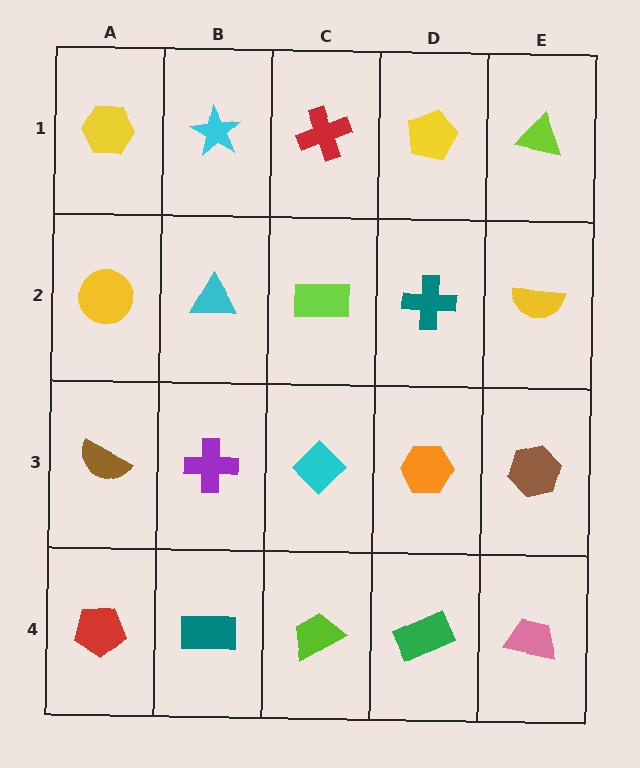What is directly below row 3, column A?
A red pentagon.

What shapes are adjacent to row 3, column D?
A teal cross (row 2, column D), a green rectangle (row 4, column D), a cyan diamond (row 3, column C), a brown hexagon (row 3, column E).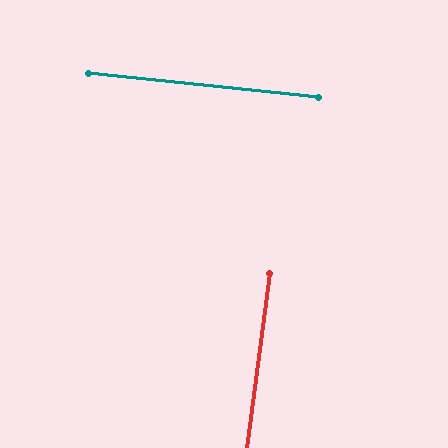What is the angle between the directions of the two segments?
Approximately 88 degrees.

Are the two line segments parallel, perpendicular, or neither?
Perpendicular — they meet at approximately 88°.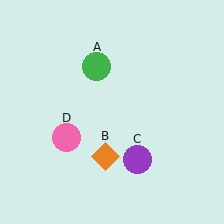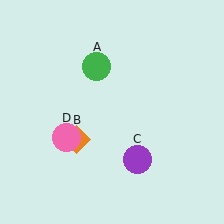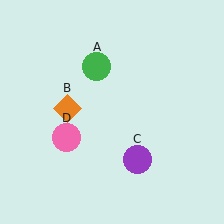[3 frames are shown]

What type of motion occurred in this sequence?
The orange diamond (object B) rotated clockwise around the center of the scene.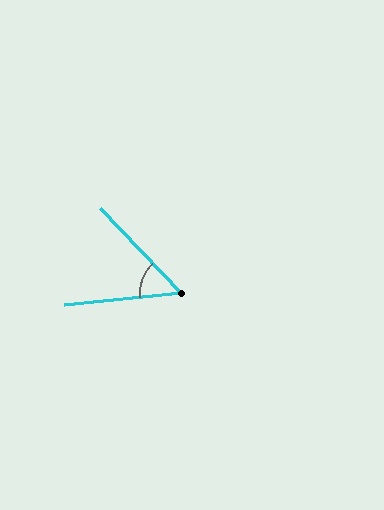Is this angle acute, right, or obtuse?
It is acute.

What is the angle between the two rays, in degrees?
Approximately 52 degrees.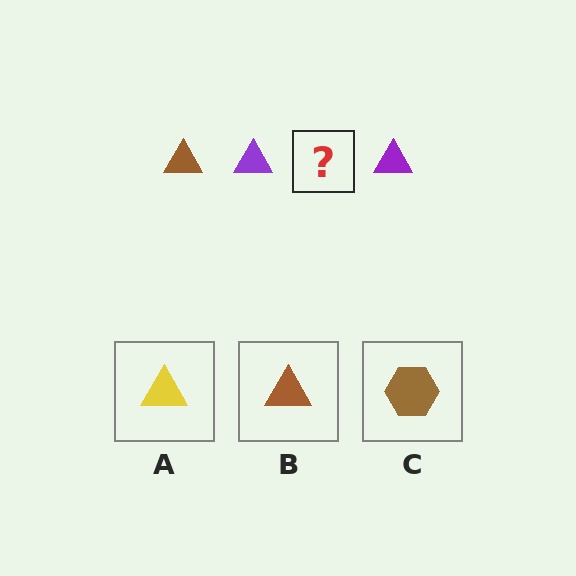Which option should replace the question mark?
Option B.